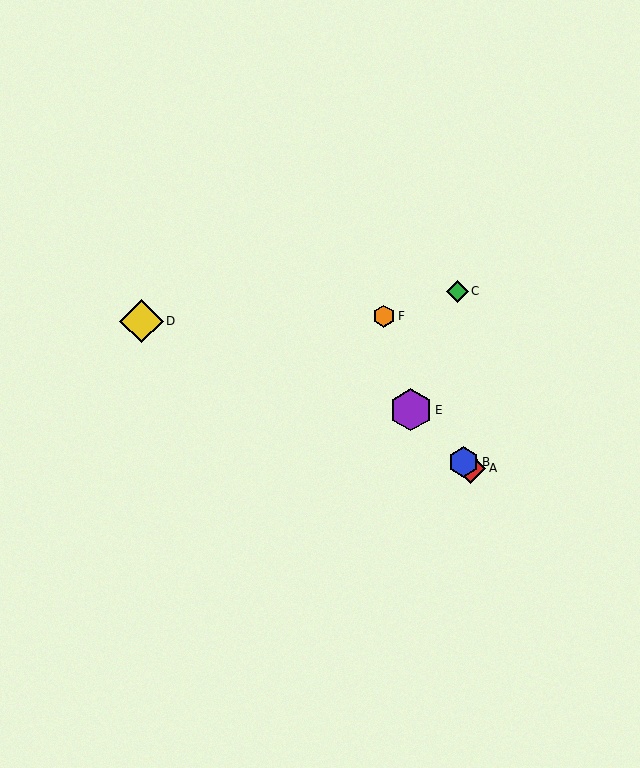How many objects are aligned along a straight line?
3 objects (A, B, E) are aligned along a straight line.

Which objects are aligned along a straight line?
Objects A, B, E are aligned along a straight line.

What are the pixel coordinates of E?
Object E is at (411, 410).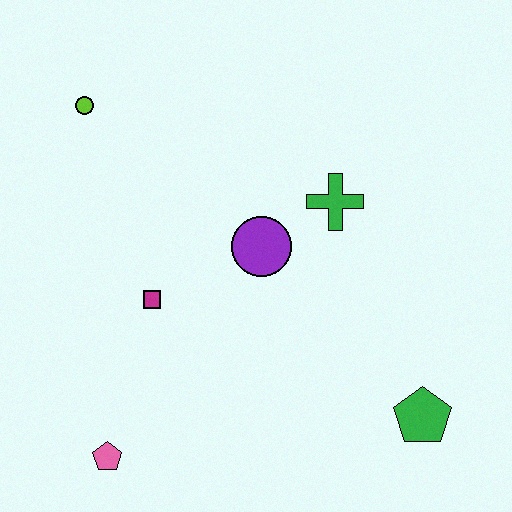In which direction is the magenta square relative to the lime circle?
The magenta square is below the lime circle.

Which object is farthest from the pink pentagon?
The lime circle is farthest from the pink pentagon.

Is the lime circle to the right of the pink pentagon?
No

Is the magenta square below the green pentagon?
No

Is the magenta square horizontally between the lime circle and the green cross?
Yes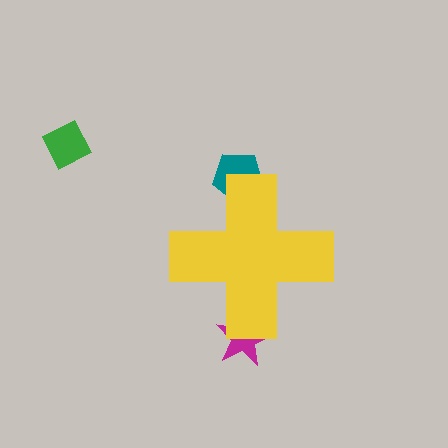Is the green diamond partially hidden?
No, the green diamond is fully visible.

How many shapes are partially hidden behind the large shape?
2 shapes are partially hidden.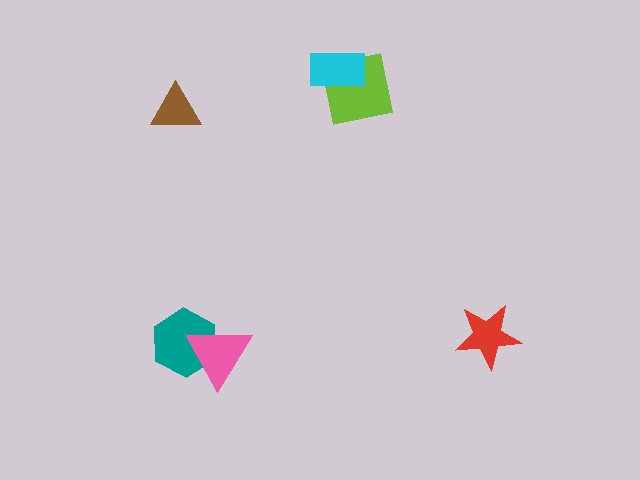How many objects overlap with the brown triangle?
0 objects overlap with the brown triangle.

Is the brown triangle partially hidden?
No, no other shape covers it.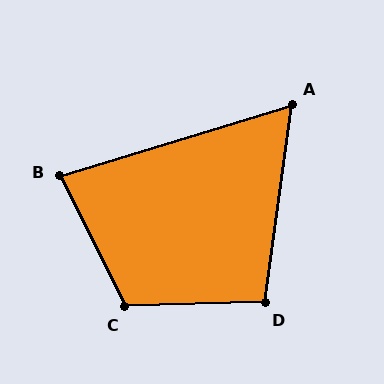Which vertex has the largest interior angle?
C, at approximately 115 degrees.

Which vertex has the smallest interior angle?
A, at approximately 65 degrees.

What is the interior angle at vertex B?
Approximately 81 degrees (acute).